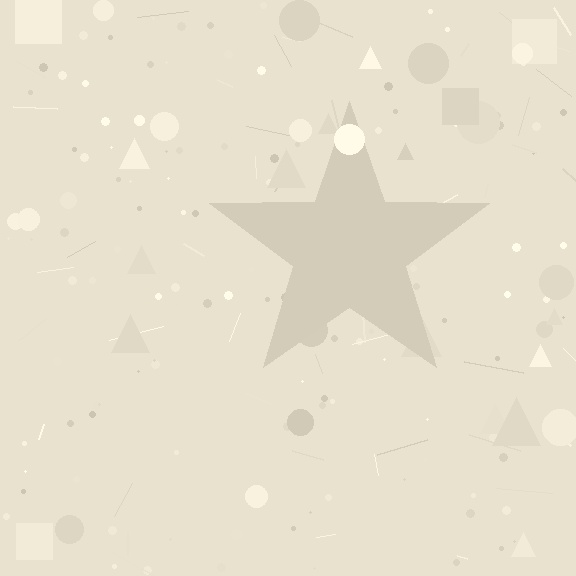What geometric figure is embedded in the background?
A star is embedded in the background.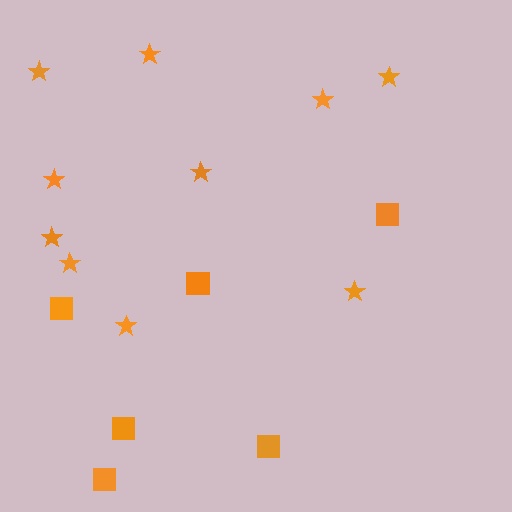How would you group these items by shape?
There are 2 groups: one group of squares (6) and one group of stars (10).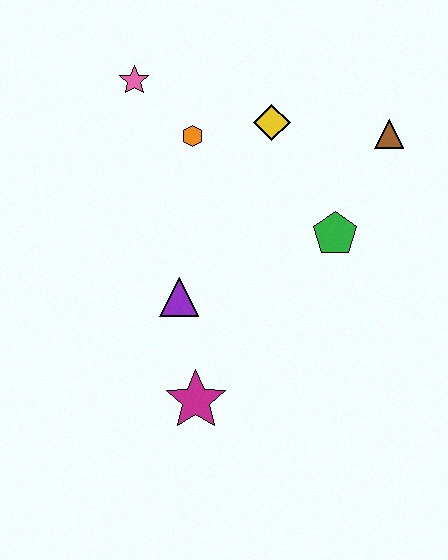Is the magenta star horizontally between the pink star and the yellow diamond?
Yes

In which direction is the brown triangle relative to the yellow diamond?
The brown triangle is to the right of the yellow diamond.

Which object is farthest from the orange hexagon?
The magenta star is farthest from the orange hexagon.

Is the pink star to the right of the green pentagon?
No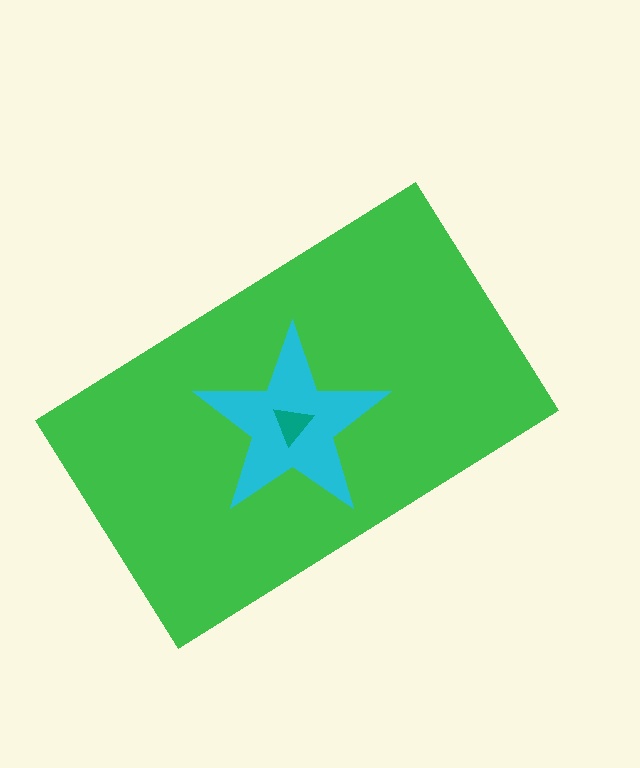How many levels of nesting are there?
3.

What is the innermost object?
The teal triangle.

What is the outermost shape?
The green rectangle.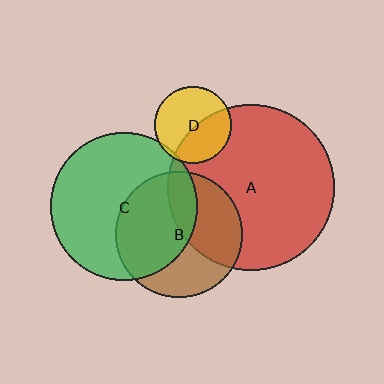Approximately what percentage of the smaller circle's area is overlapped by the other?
Approximately 40%.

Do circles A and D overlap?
Yes.